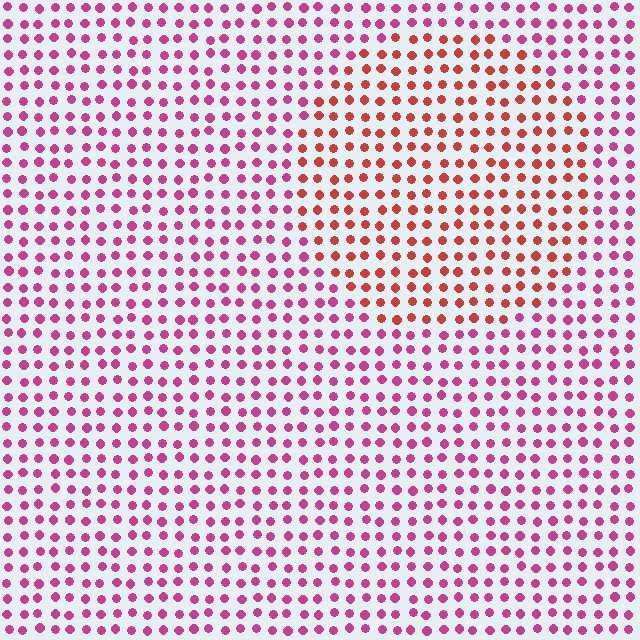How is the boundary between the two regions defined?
The boundary is defined purely by a slight shift in hue (about 36 degrees). Spacing, size, and orientation are identical on both sides.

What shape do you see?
I see a circle.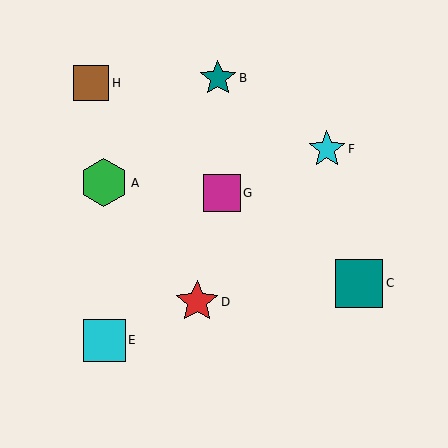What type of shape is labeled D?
Shape D is a red star.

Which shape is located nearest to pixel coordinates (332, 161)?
The cyan star (labeled F) at (327, 149) is nearest to that location.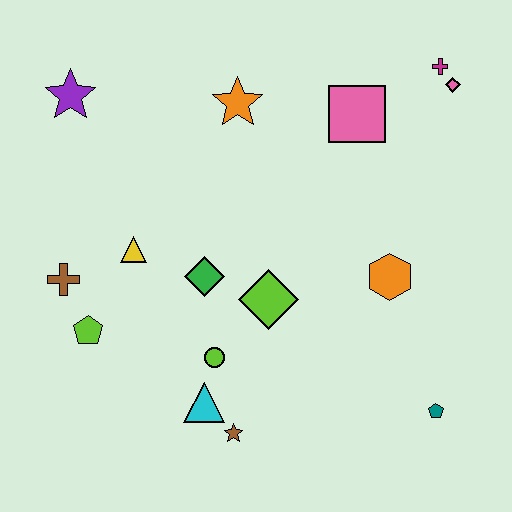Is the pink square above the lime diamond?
Yes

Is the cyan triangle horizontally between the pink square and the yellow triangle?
Yes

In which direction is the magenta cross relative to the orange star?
The magenta cross is to the right of the orange star.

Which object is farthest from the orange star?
The teal pentagon is farthest from the orange star.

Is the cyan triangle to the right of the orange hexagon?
No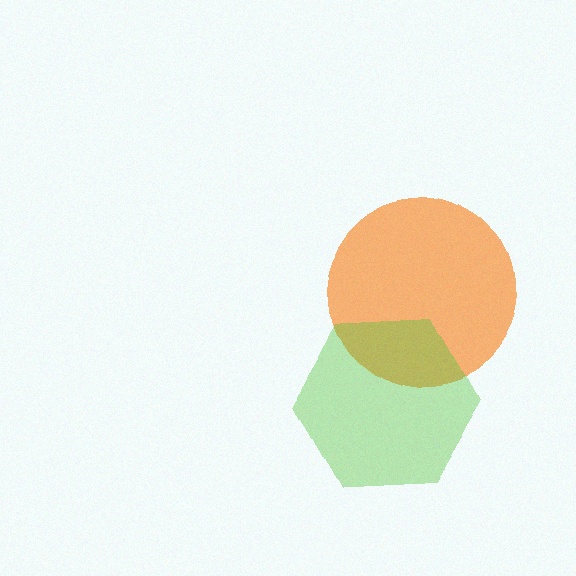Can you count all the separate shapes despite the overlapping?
Yes, there are 2 separate shapes.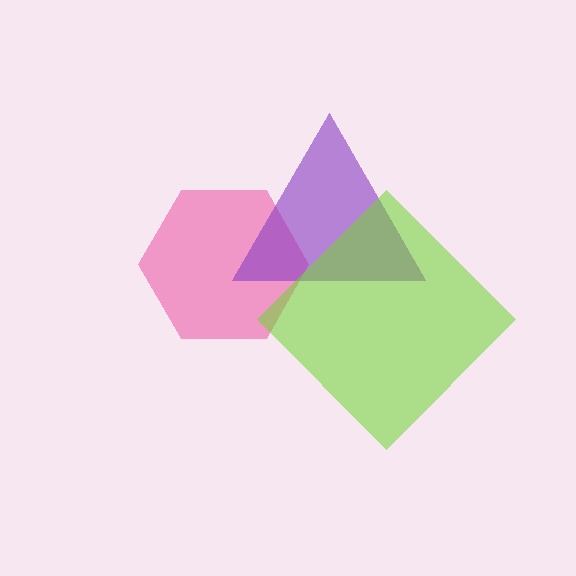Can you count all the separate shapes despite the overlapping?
Yes, there are 3 separate shapes.